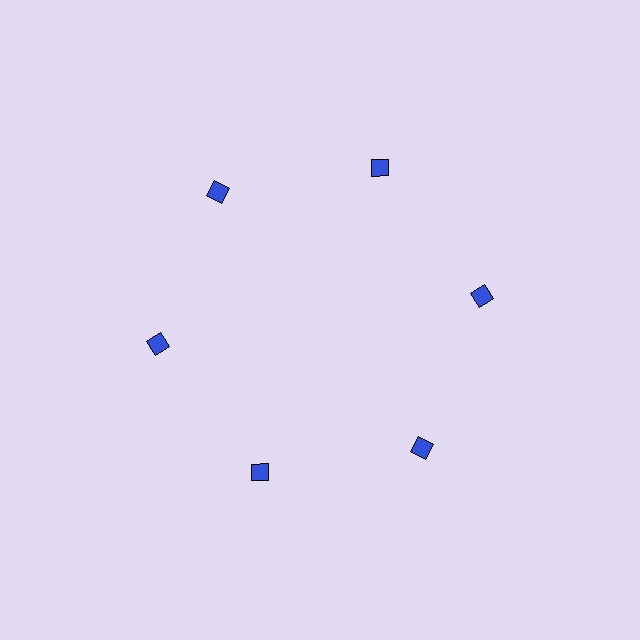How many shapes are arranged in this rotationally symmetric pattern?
There are 6 shapes, arranged in 6 groups of 1.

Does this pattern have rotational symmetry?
Yes, this pattern has 6-fold rotational symmetry. It looks the same after rotating 60 degrees around the center.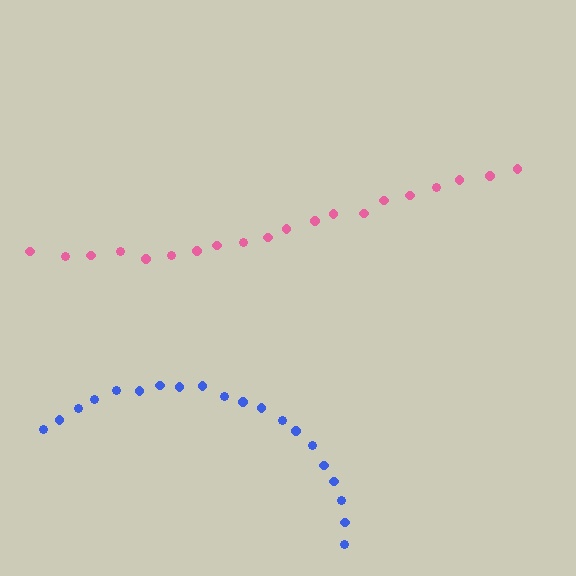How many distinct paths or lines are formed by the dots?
There are 2 distinct paths.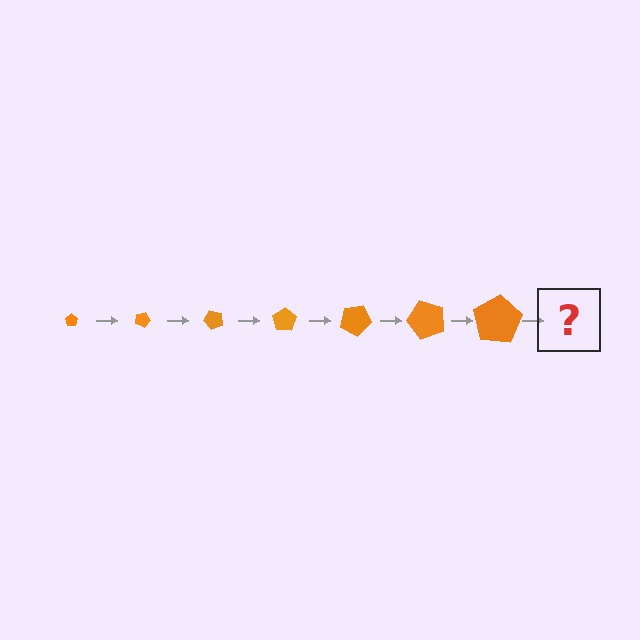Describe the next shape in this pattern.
It should be a pentagon, larger than the previous one and rotated 175 degrees from the start.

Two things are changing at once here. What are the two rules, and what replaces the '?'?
The two rules are that the pentagon grows larger each step and it rotates 25 degrees each step. The '?' should be a pentagon, larger than the previous one and rotated 175 degrees from the start.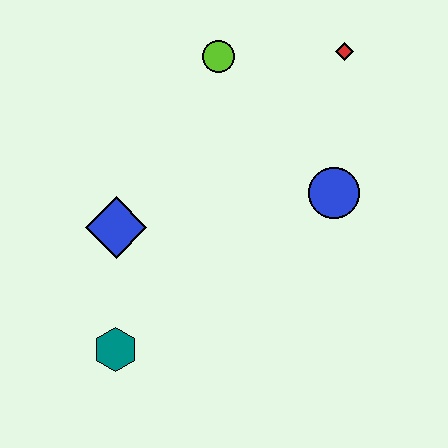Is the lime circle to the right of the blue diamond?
Yes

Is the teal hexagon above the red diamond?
No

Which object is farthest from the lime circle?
The teal hexagon is farthest from the lime circle.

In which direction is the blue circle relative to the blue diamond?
The blue circle is to the right of the blue diamond.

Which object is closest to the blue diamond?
The teal hexagon is closest to the blue diamond.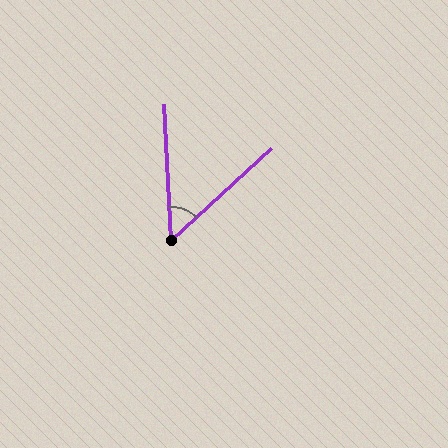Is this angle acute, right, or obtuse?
It is acute.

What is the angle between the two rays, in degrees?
Approximately 50 degrees.